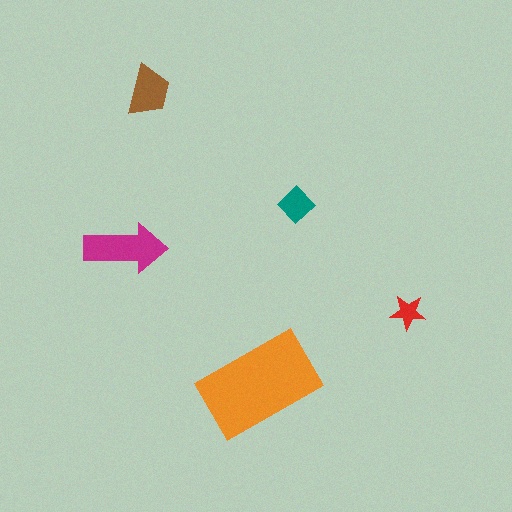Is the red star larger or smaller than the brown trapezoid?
Smaller.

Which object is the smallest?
The red star.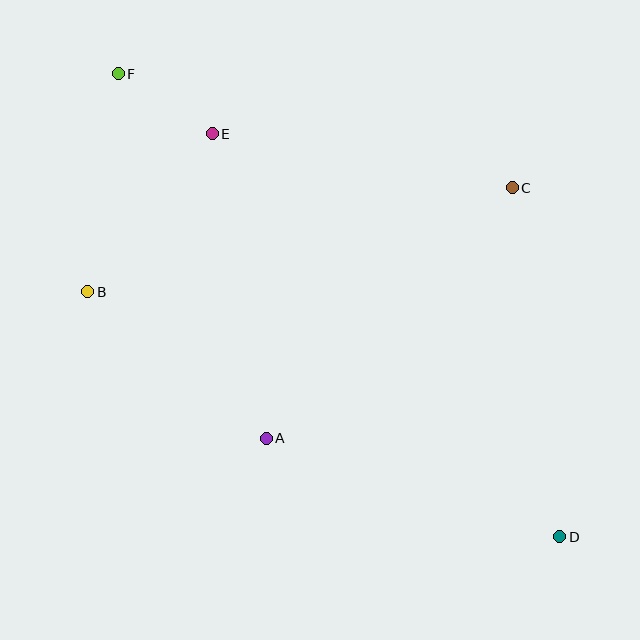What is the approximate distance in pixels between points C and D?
The distance between C and D is approximately 352 pixels.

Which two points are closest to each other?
Points E and F are closest to each other.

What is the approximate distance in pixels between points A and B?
The distance between A and B is approximately 231 pixels.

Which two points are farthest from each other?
Points D and F are farthest from each other.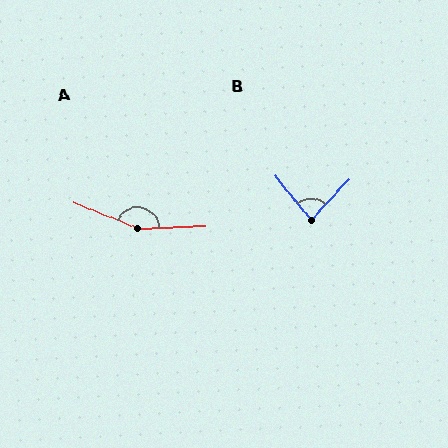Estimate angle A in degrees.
Approximately 156 degrees.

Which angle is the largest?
A, at approximately 156 degrees.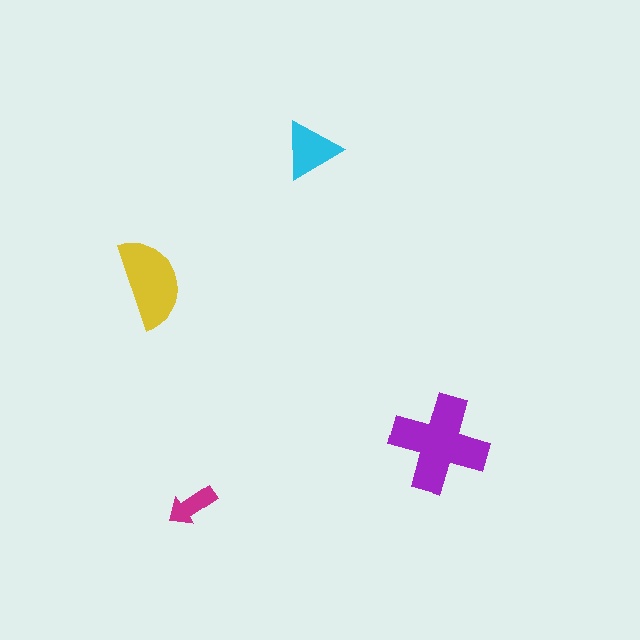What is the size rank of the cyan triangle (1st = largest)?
3rd.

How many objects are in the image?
There are 4 objects in the image.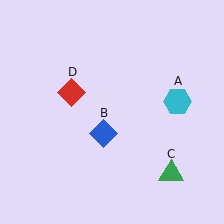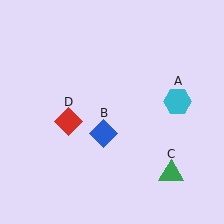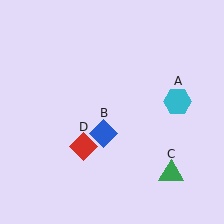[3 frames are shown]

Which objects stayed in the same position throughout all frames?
Cyan hexagon (object A) and blue diamond (object B) and green triangle (object C) remained stationary.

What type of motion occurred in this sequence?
The red diamond (object D) rotated counterclockwise around the center of the scene.